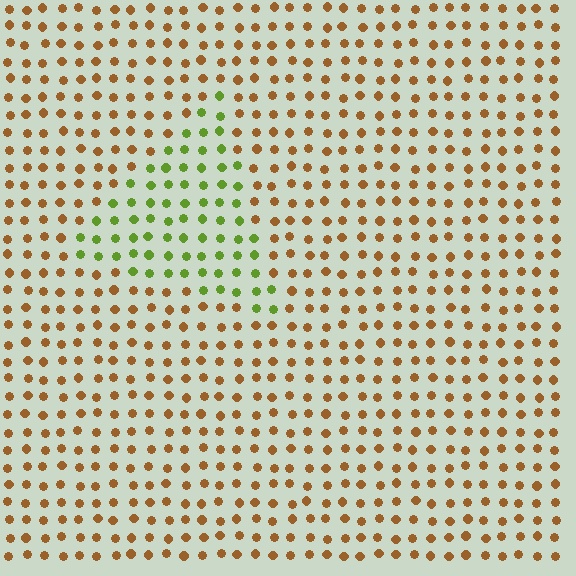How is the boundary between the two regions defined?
The boundary is defined purely by a slight shift in hue (about 63 degrees). Spacing, size, and orientation are identical on both sides.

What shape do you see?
I see a triangle.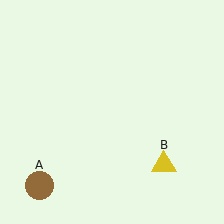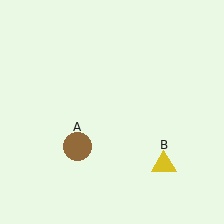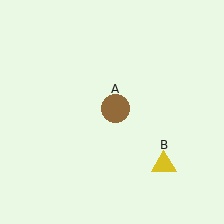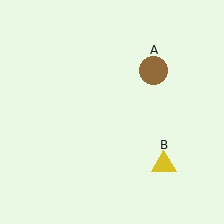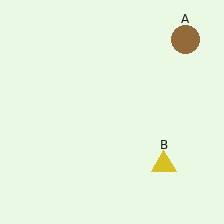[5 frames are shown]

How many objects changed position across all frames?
1 object changed position: brown circle (object A).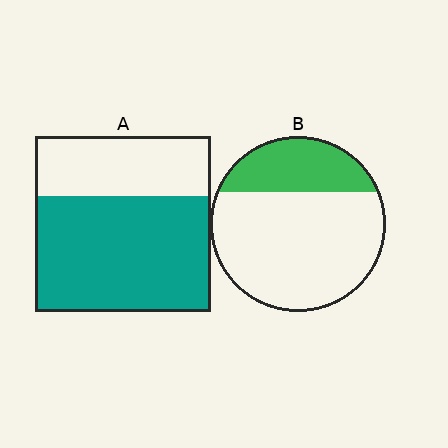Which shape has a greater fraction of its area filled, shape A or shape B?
Shape A.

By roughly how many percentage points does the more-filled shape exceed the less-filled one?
By roughly 40 percentage points (A over B).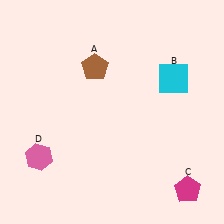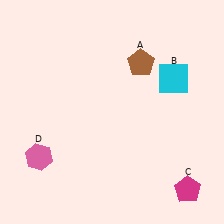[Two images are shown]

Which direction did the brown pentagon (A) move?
The brown pentagon (A) moved right.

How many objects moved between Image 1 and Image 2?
1 object moved between the two images.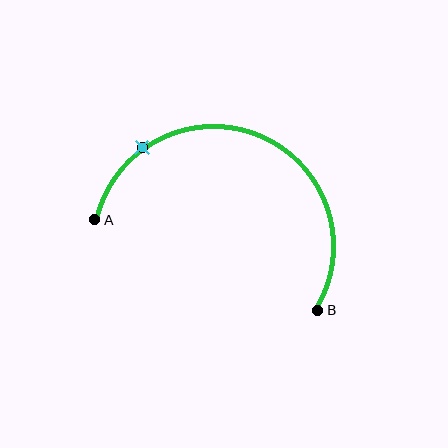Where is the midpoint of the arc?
The arc midpoint is the point on the curve farthest from the straight line joining A and B. It sits above that line.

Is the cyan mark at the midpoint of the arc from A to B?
No. The cyan mark lies on the arc but is closer to endpoint A. The arc midpoint would be at the point on the curve equidistant along the arc from both A and B.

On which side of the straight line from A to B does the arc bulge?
The arc bulges above the straight line connecting A and B.